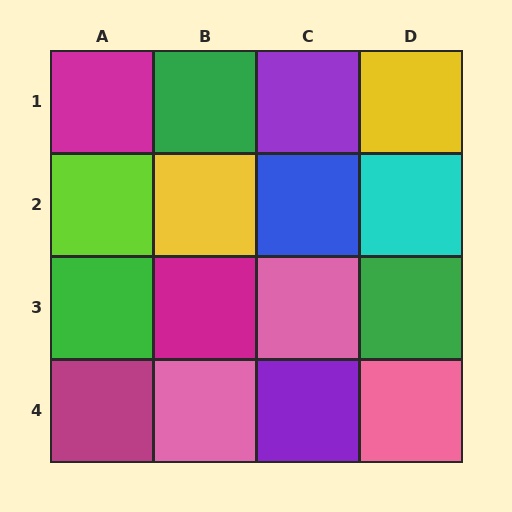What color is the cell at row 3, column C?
Pink.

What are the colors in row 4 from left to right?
Magenta, pink, purple, pink.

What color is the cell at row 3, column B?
Magenta.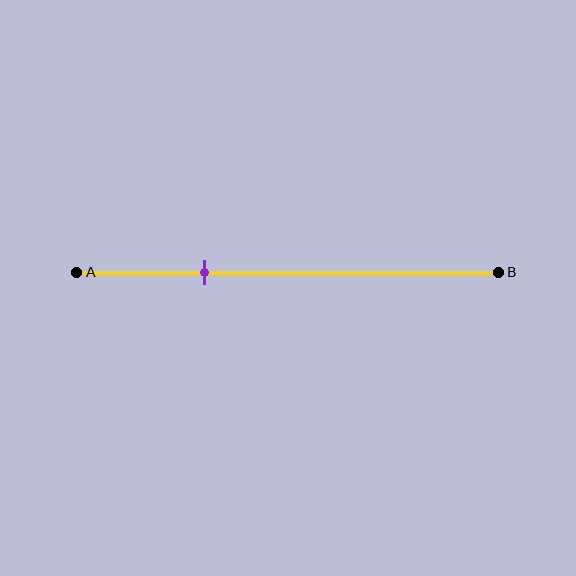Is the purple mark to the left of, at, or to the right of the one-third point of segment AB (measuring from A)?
The purple mark is approximately at the one-third point of segment AB.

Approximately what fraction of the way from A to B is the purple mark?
The purple mark is approximately 30% of the way from A to B.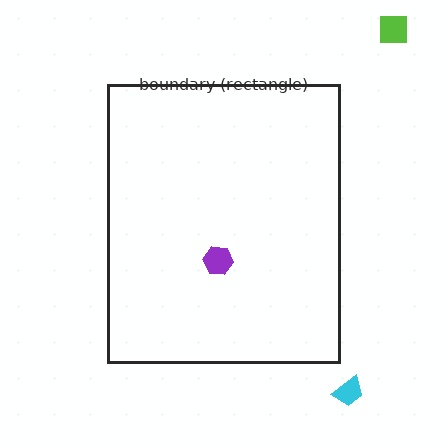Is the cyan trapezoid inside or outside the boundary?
Outside.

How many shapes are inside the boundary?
1 inside, 2 outside.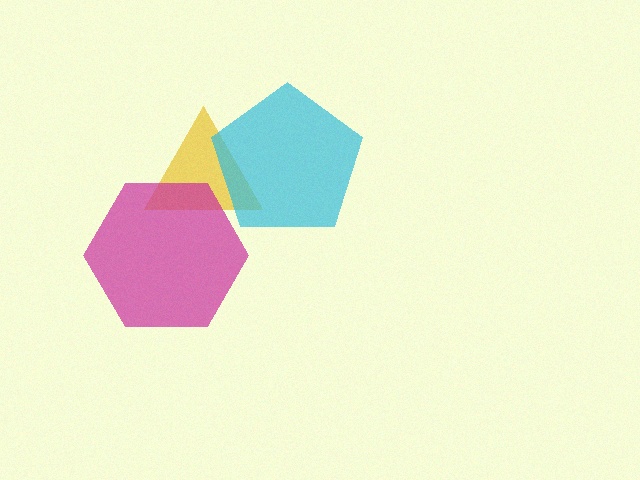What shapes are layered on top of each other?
The layered shapes are: a yellow triangle, a cyan pentagon, a magenta hexagon.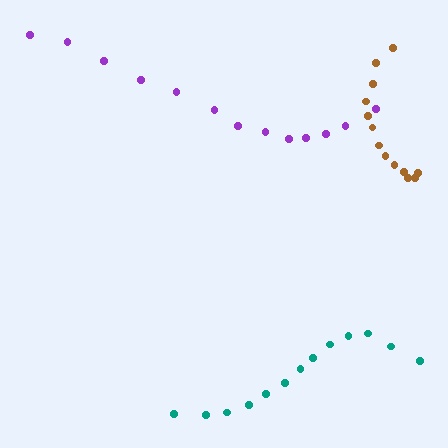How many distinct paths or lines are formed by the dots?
There are 3 distinct paths.